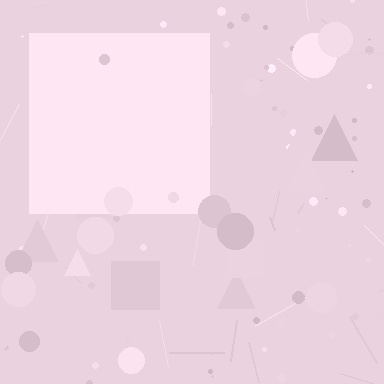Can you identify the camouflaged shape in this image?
The camouflaged shape is a square.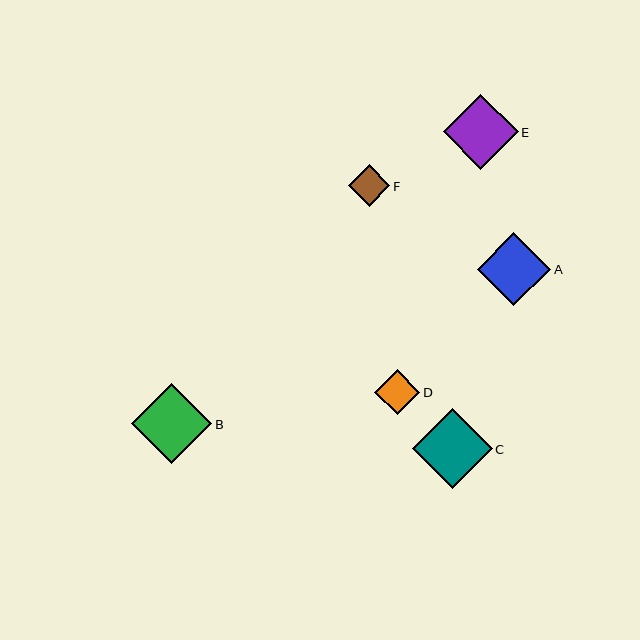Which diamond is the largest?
Diamond C is the largest with a size of approximately 80 pixels.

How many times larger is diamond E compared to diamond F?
Diamond E is approximately 1.8 times the size of diamond F.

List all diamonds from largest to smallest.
From largest to smallest: C, B, E, A, D, F.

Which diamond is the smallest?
Diamond F is the smallest with a size of approximately 42 pixels.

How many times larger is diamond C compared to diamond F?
Diamond C is approximately 1.9 times the size of diamond F.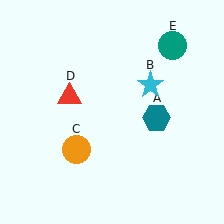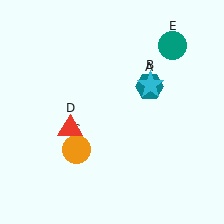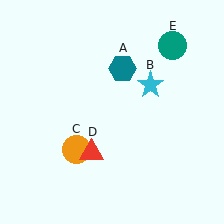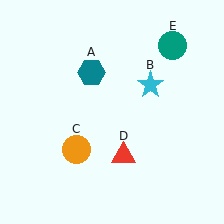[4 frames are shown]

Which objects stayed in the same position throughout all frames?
Cyan star (object B) and orange circle (object C) and teal circle (object E) remained stationary.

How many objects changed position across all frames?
2 objects changed position: teal hexagon (object A), red triangle (object D).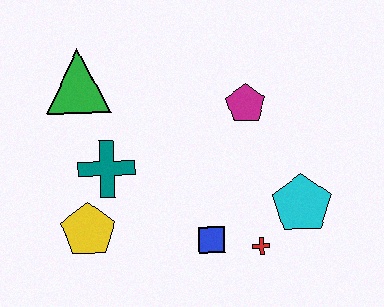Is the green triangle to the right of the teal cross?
No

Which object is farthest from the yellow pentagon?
The cyan pentagon is farthest from the yellow pentagon.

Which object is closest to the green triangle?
The teal cross is closest to the green triangle.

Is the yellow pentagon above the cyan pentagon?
No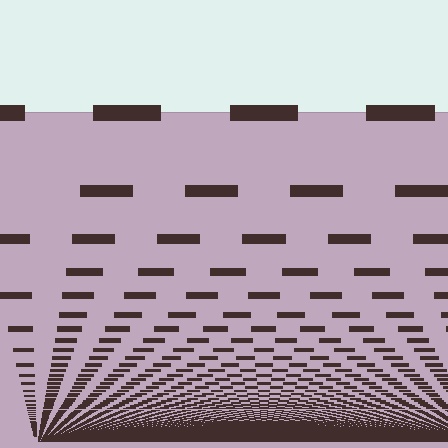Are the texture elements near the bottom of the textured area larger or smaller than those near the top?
Smaller. The gradient is inverted — elements near the bottom are smaller and denser.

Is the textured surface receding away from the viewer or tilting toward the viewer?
The surface appears to tilt toward the viewer. Texture elements get larger and sparser toward the top.